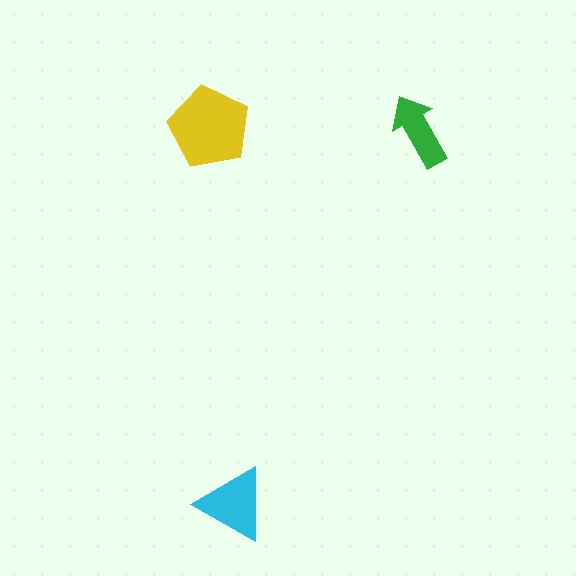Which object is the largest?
The yellow pentagon.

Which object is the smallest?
The green arrow.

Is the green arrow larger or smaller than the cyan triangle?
Smaller.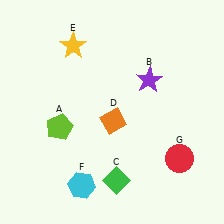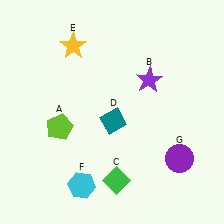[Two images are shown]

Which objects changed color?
D changed from orange to teal. G changed from red to purple.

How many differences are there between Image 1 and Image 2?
There are 2 differences between the two images.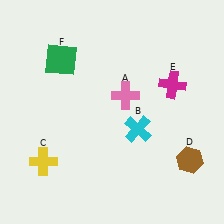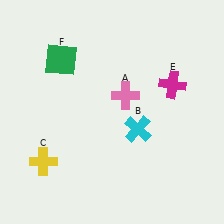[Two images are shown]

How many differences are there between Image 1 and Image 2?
There is 1 difference between the two images.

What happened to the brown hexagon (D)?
The brown hexagon (D) was removed in Image 2. It was in the bottom-right area of Image 1.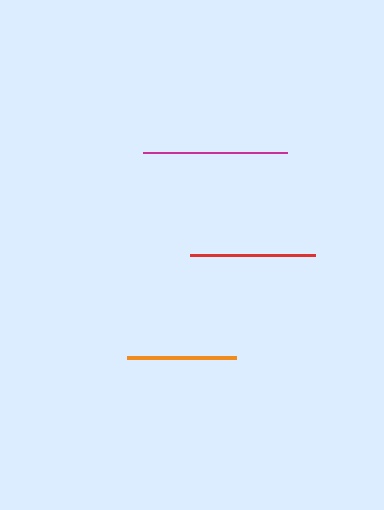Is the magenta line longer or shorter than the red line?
The magenta line is longer than the red line.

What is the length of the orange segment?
The orange segment is approximately 109 pixels long.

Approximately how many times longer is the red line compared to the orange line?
The red line is approximately 1.1 times the length of the orange line.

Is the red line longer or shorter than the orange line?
The red line is longer than the orange line.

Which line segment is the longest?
The magenta line is the longest at approximately 144 pixels.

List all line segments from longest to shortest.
From longest to shortest: magenta, red, orange.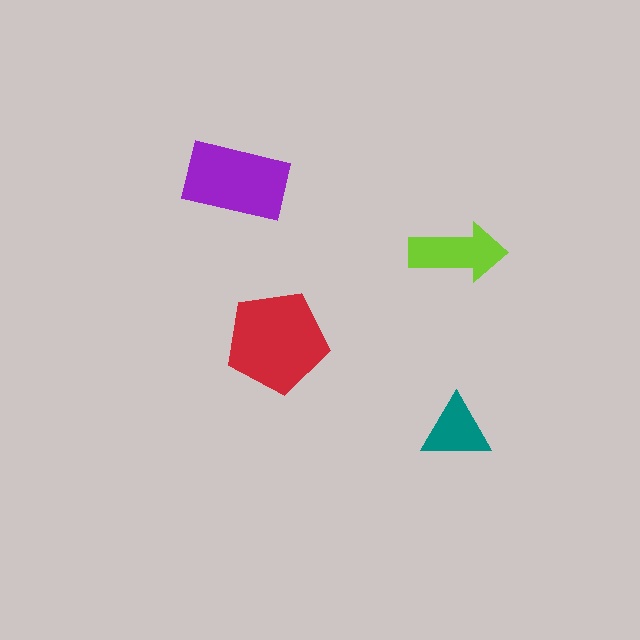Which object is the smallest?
The teal triangle.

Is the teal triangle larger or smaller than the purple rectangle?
Smaller.